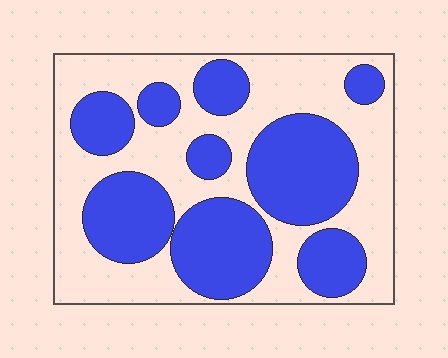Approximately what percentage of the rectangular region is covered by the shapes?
Approximately 45%.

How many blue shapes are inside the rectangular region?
9.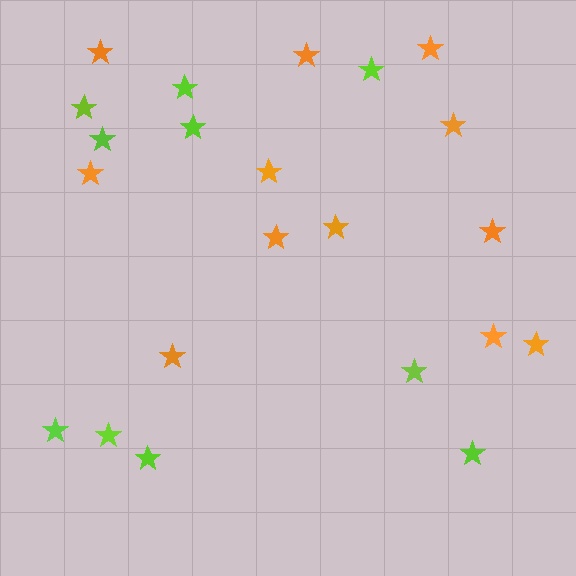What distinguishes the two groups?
There are 2 groups: one group of orange stars (12) and one group of lime stars (10).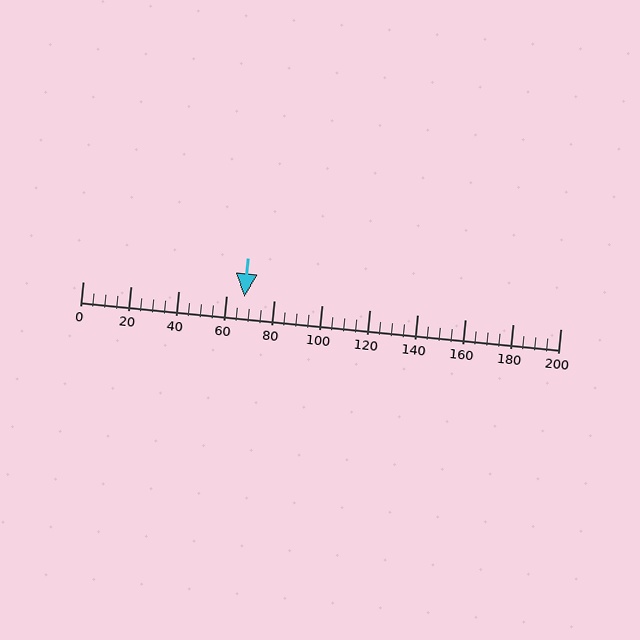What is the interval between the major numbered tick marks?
The major tick marks are spaced 20 units apart.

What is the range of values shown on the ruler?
The ruler shows values from 0 to 200.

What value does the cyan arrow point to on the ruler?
The cyan arrow points to approximately 68.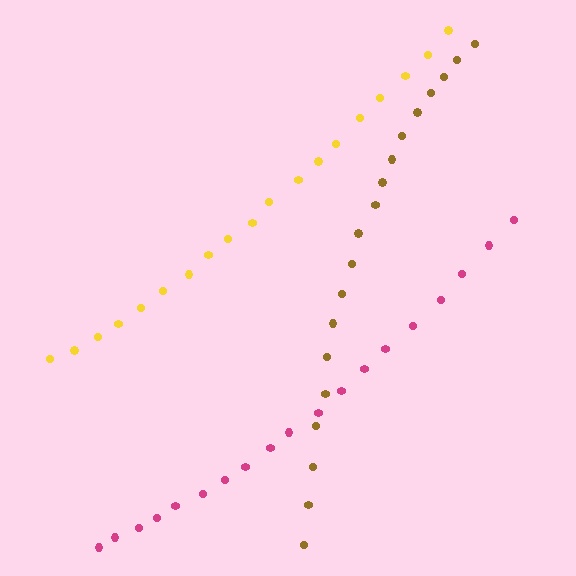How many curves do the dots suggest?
There are 3 distinct paths.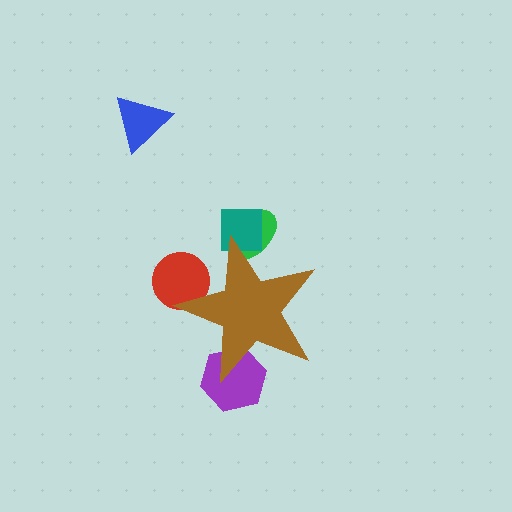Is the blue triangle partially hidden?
No, the blue triangle is fully visible.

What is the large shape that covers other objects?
A brown star.